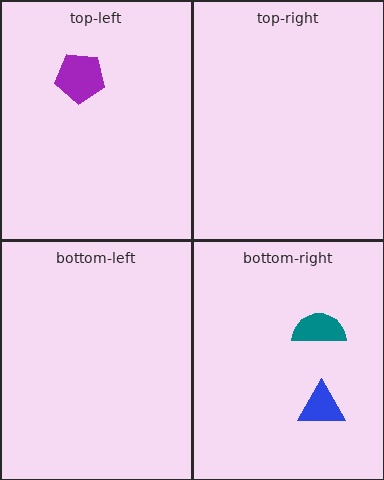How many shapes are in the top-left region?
1.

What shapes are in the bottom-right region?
The teal semicircle, the blue triangle.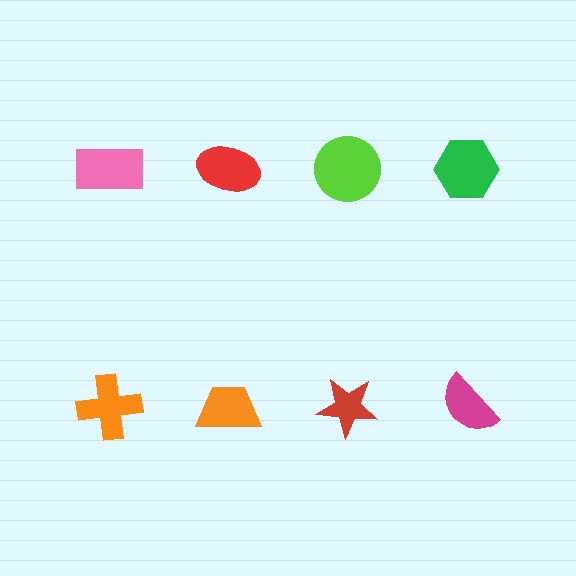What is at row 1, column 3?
A lime circle.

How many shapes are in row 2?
4 shapes.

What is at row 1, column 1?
A pink rectangle.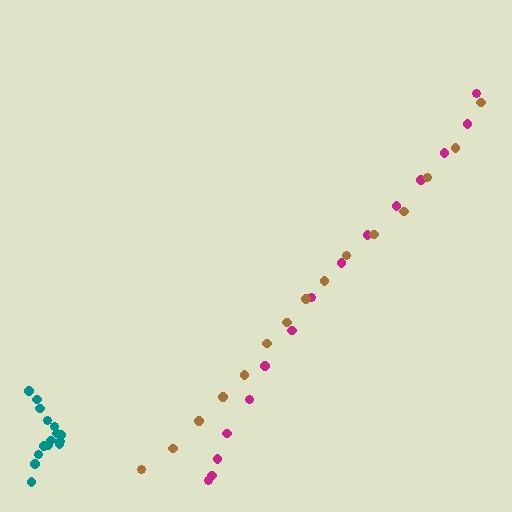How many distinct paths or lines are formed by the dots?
There are 3 distinct paths.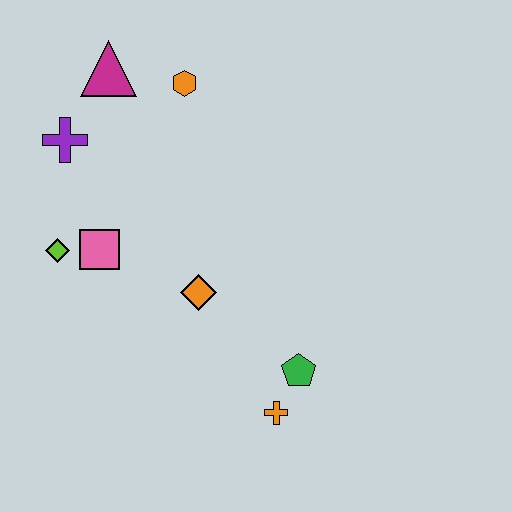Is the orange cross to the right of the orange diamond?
Yes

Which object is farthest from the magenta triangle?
The orange cross is farthest from the magenta triangle.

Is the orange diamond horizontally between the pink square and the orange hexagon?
No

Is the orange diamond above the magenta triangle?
No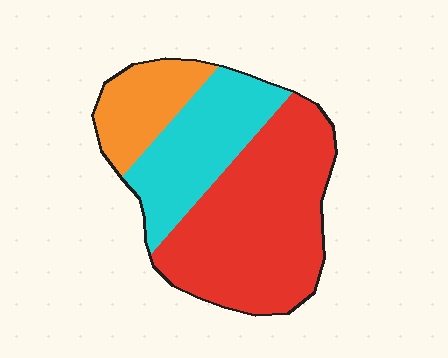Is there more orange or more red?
Red.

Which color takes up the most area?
Red, at roughly 55%.